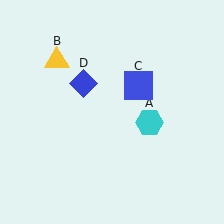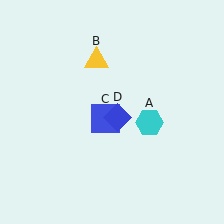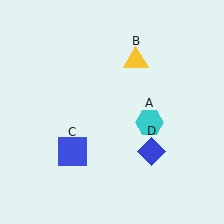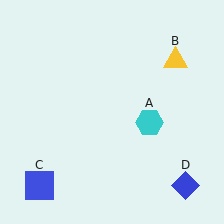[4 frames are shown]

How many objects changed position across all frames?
3 objects changed position: yellow triangle (object B), blue square (object C), blue diamond (object D).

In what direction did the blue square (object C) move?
The blue square (object C) moved down and to the left.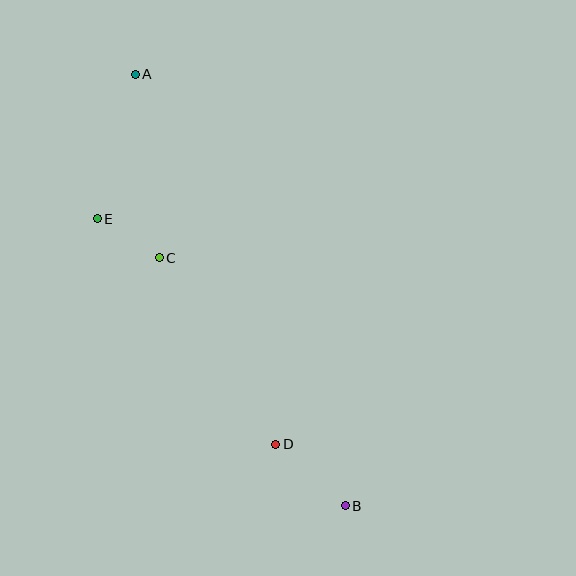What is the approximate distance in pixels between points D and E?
The distance between D and E is approximately 288 pixels.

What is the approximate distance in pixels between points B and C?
The distance between B and C is approximately 310 pixels.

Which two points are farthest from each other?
Points A and B are farthest from each other.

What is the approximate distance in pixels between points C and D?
The distance between C and D is approximately 220 pixels.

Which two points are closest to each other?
Points C and E are closest to each other.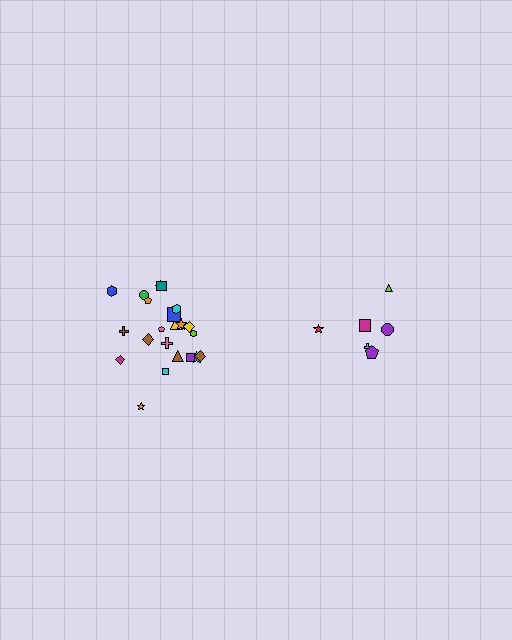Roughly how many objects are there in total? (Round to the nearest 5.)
Roughly 30 objects in total.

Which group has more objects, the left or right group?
The left group.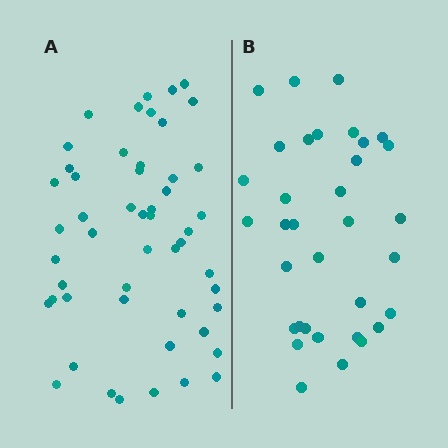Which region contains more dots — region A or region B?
Region A (the left region) has more dots.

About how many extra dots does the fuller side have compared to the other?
Region A has approximately 15 more dots than region B.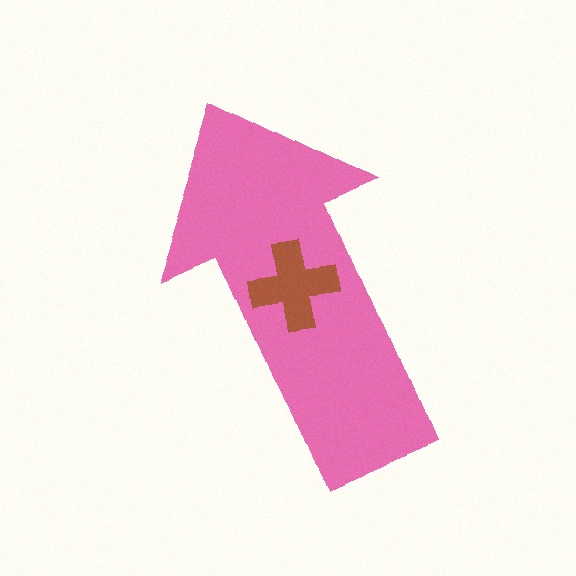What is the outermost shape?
The pink arrow.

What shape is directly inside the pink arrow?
The brown cross.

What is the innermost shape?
The brown cross.